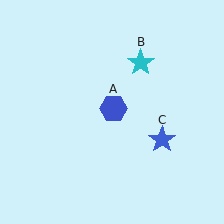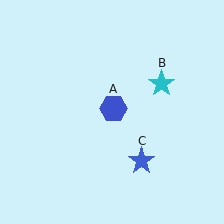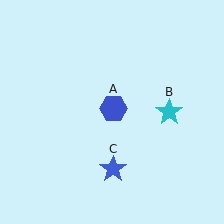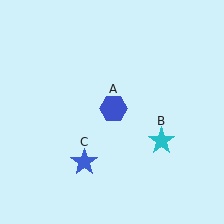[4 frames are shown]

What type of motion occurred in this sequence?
The cyan star (object B), blue star (object C) rotated clockwise around the center of the scene.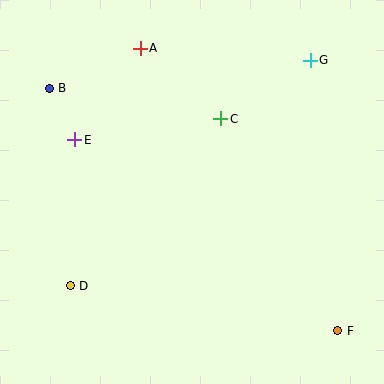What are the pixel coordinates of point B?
Point B is at (49, 88).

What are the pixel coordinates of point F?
Point F is at (338, 331).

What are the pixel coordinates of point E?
Point E is at (75, 140).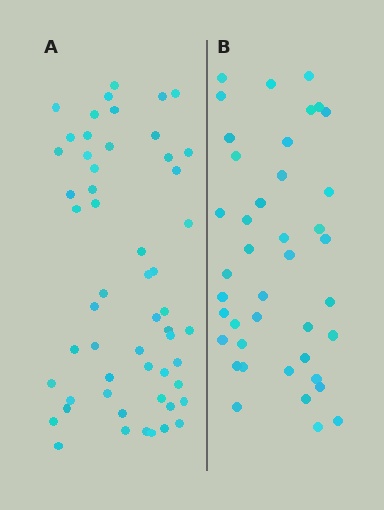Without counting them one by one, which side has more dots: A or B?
Region A (the left region) has more dots.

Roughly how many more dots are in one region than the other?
Region A has approximately 15 more dots than region B.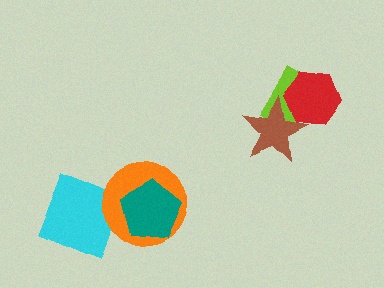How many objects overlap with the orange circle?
2 objects overlap with the orange circle.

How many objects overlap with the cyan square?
1 object overlaps with the cyan square.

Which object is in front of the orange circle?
The teal pentagon is in front of the orange circle.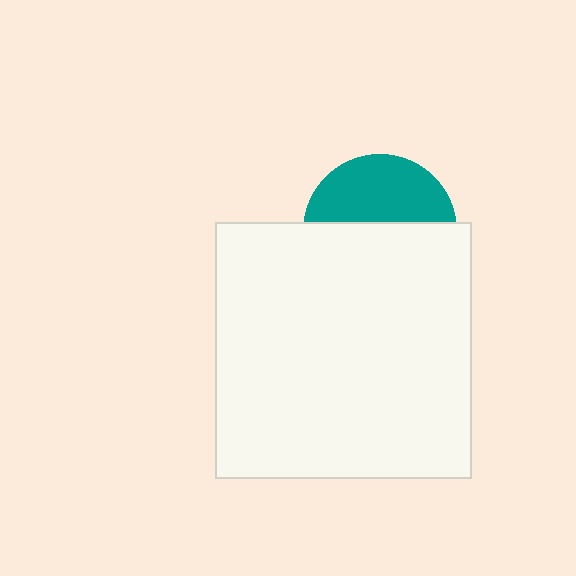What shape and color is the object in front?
The object in front is a white square.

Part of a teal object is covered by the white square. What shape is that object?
It is a circle.